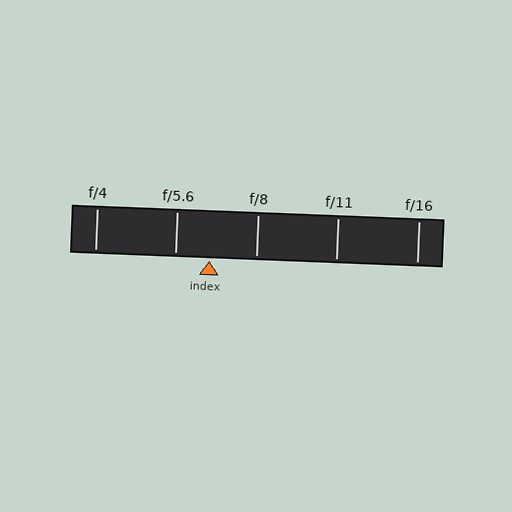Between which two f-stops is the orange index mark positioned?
The index mark is between f/5.6 and f/8.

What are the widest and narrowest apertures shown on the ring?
The widest aperture shown is f/4 and the narrowest is f/16.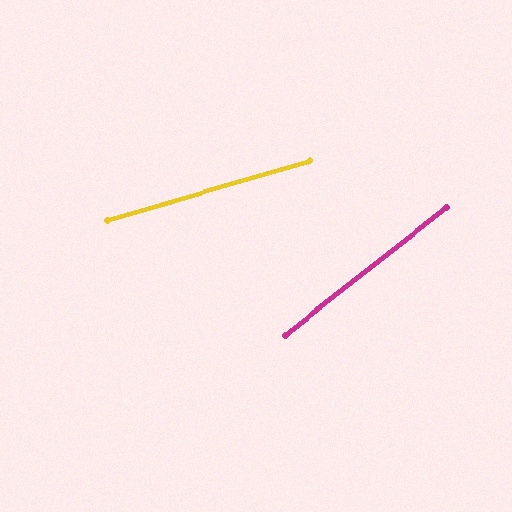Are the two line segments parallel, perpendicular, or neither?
Neither parallel nor perpendicular — they differ by about 22°.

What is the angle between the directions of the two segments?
Approximately 22 degrees.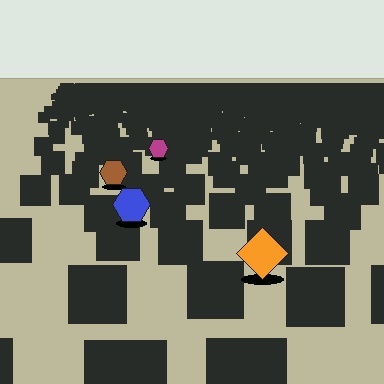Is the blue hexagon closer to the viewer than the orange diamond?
No. The orange diamond is closer — you can tell from the texture gradient: the ground texture is coarser near it.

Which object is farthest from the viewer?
The magenta hexagon is farthest from the viewer. It appears smaller and the ground texture around it is denser.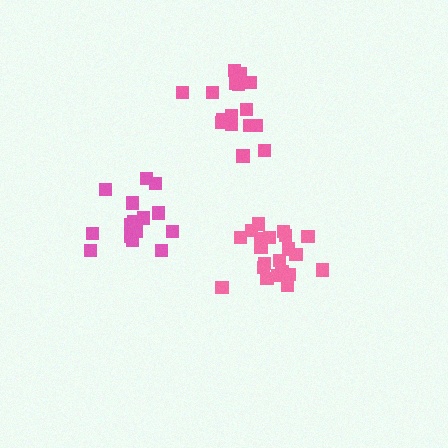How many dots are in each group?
Group 1: 21 dots, Group 2: 15 dots, Group 3: 17 dots (53 total).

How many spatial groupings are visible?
There are 3 spatial groupings.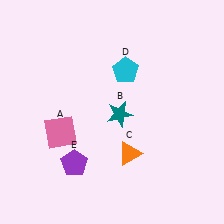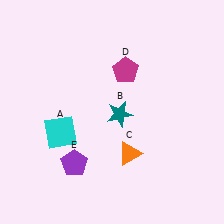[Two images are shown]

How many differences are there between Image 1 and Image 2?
There are 2 differences between the two images.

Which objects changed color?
A changed from pink to cyan. D changed from cyan to magenta.